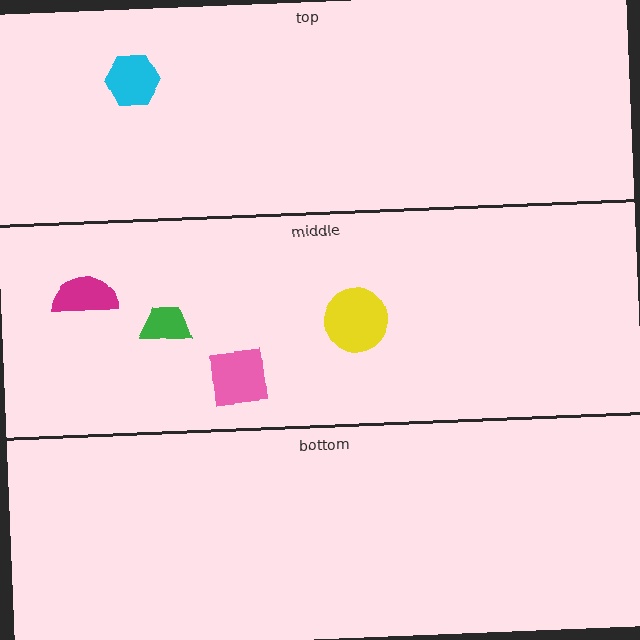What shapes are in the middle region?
The green trapezoid, the magenta semicircle, the yellow circle, the pink square.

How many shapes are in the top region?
1.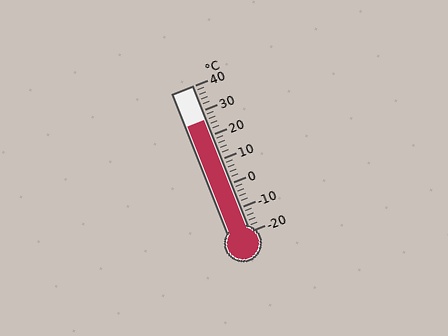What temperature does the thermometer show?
The thermometer shows approximately 26°C.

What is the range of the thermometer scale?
The thermometer scale ranges from -20°C to 40°C.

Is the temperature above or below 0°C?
The temperature is above 0°C.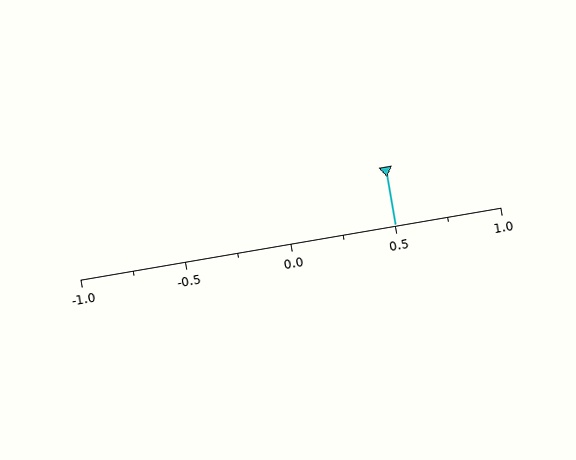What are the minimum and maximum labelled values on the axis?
The axis runs from -1.0 to 1.0.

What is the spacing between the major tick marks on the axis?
The major ticks are spaced 0.5 apart.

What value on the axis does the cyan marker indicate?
The marker indicates approximately 0.5.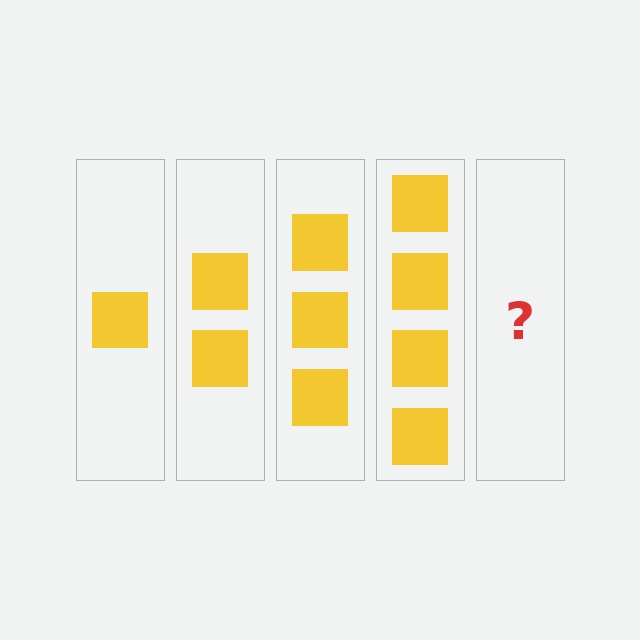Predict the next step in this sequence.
The next step is 5 squares.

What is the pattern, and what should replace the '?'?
The pattern is that each step adds one more square. The '?' should be 5 squares.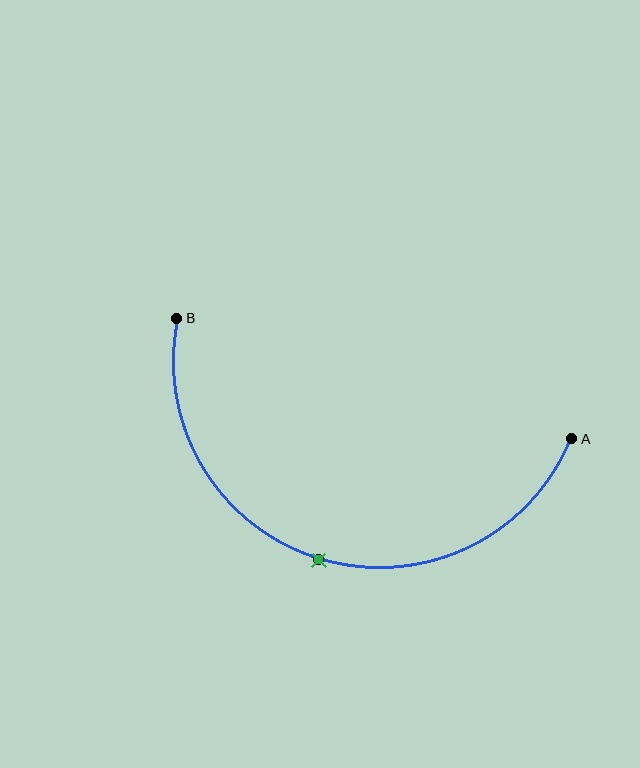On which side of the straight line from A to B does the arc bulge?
The arc bulges below the straight line connecting A and B.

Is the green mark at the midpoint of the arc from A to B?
Yes. The green mark lies on the arc at equal arc-length from both A and B — it is the arc midpoint.